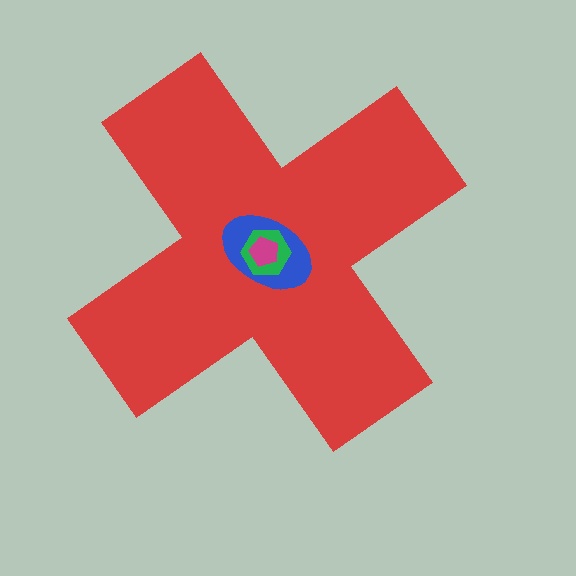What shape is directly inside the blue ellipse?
The green hexagon.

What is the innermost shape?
The magenta pentagon.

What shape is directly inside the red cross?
The blue ellipse.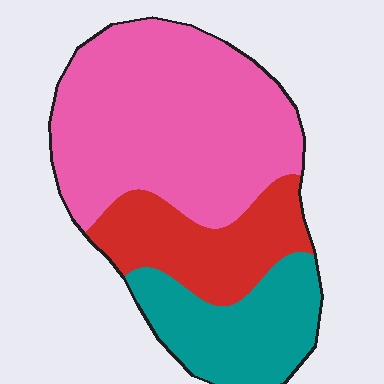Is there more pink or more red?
Pink.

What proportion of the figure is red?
Red takes up about one fifth (1/5) of the figure.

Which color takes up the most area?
Pink, at roughly 55%.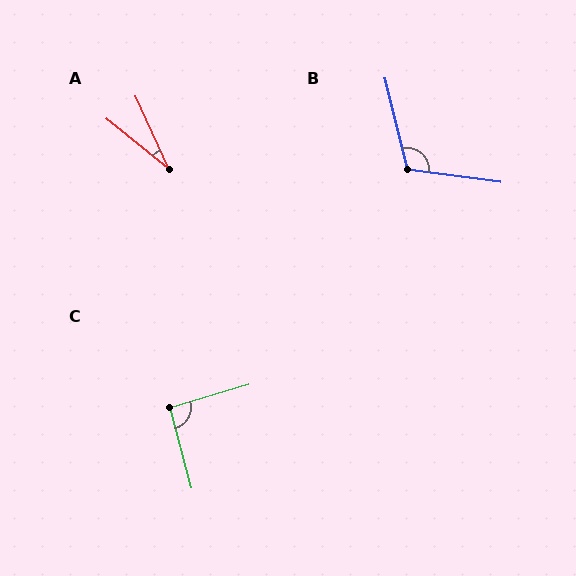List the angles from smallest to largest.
A (27°), C (92°), B (111°).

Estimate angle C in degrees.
Approximately 92 degrees.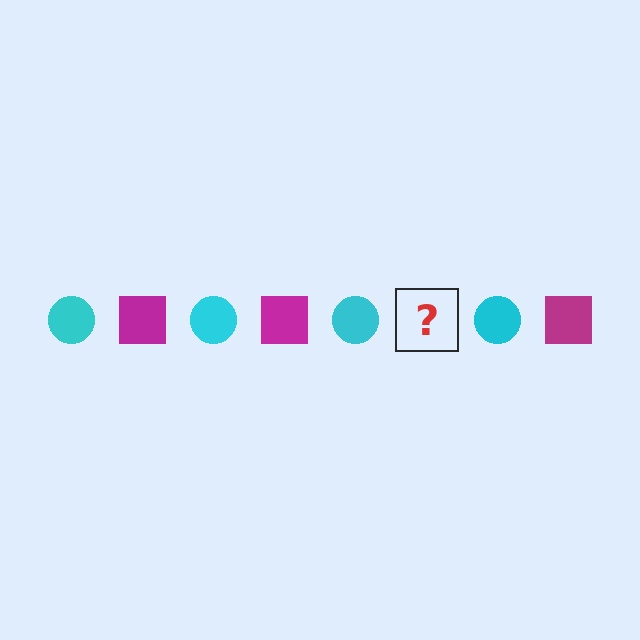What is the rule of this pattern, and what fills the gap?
The rule is that the pattern alternates between cyan circle and magenta square. The gap should be filled with a magenta square.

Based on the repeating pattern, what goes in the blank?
The blank should be a magenta square.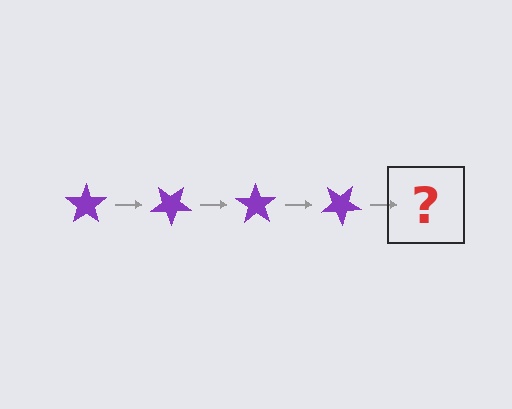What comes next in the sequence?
The next element should be a purple star rotated 140 degrees.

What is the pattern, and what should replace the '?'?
The pattern is that the star rotates 35 degrees each step. The '?' should be a purple star rotated 140 degrees.